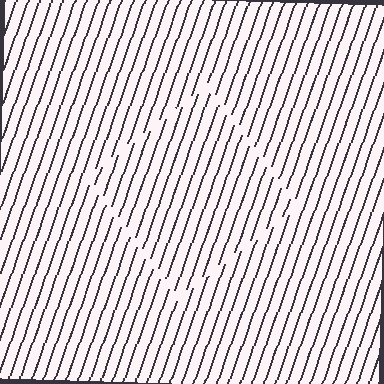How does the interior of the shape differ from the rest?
The interior of the shape contains the same grating, shifted by half a period — the contour is defined by the phase discontinuity where line-ends from the inner and outer gratings abut.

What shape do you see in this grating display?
An illusory square. The interior of the shape contains the same grating, shifted by half a period — the contour is defined by the phase discontinuity where line-ends from the inner and outer gratings abut.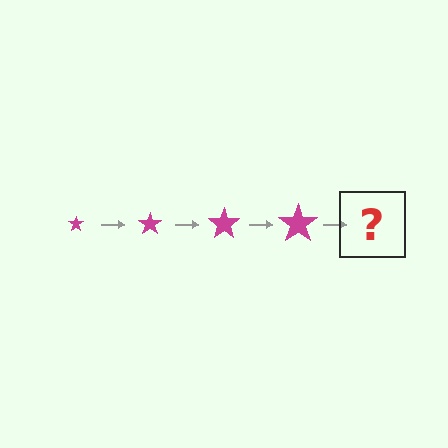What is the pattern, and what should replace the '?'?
The pattern is that the star gets progressively larger each step. The '?' should be a magenta star, larger than the previous one.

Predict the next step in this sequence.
The next step is a magenta star, larger than the previous one.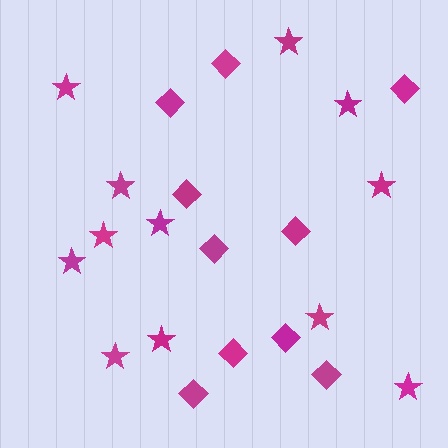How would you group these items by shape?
There are 2 groups: one group of diamonds (10) and one group of stars (12).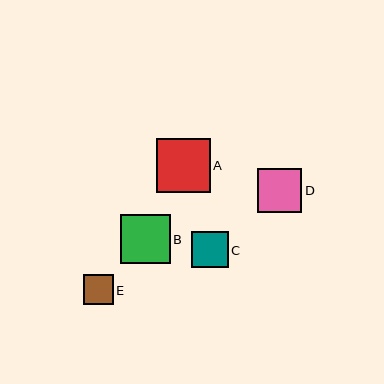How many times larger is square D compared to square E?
Square D is approximately 1.5 times the size of square E.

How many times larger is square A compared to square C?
Square A is approximately 1.5 times the size of square C.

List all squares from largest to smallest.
From largest to smallest: A, B, D, C, E.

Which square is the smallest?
Square E is the smallest with a size of approximately 30 pixels.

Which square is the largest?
Square A is the largest with a size of approximately 54 pixels.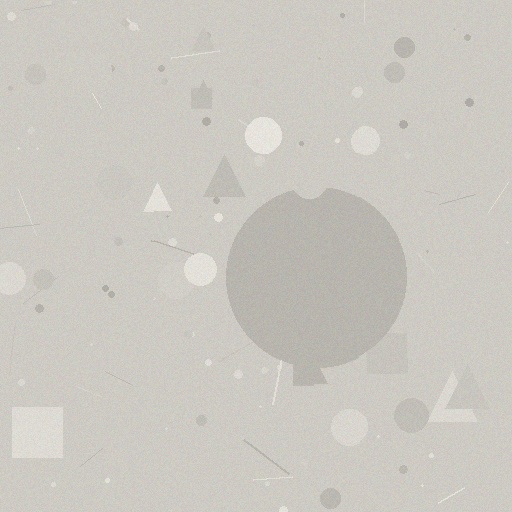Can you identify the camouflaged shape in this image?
The camouflaged shape is a circle.